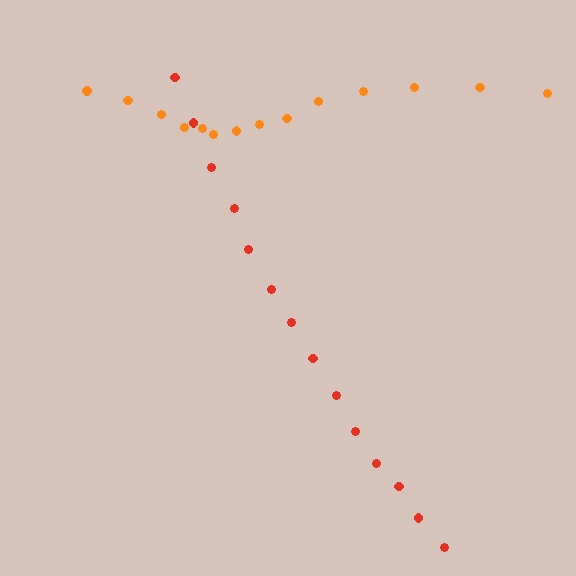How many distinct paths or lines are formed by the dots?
There are 2 distinct paths.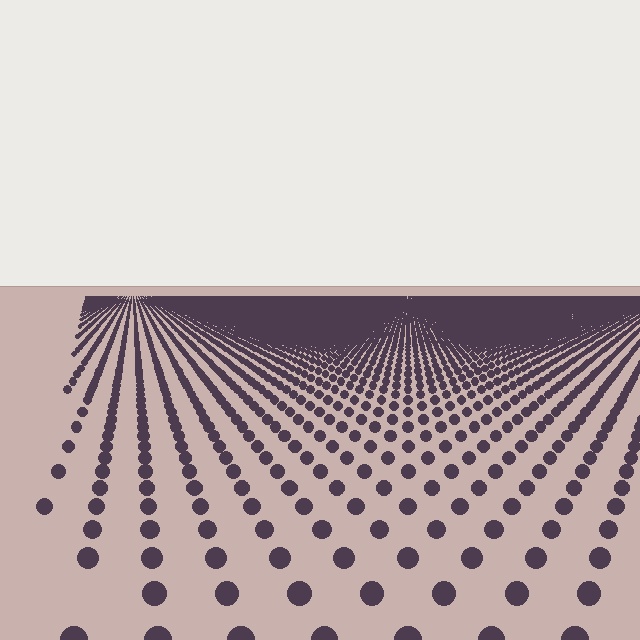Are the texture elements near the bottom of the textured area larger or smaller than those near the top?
Larger. Near the bottom, elements are closer to the viewer and appear at a bigger on-screen size.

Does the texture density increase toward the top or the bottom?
Density increases toward the top.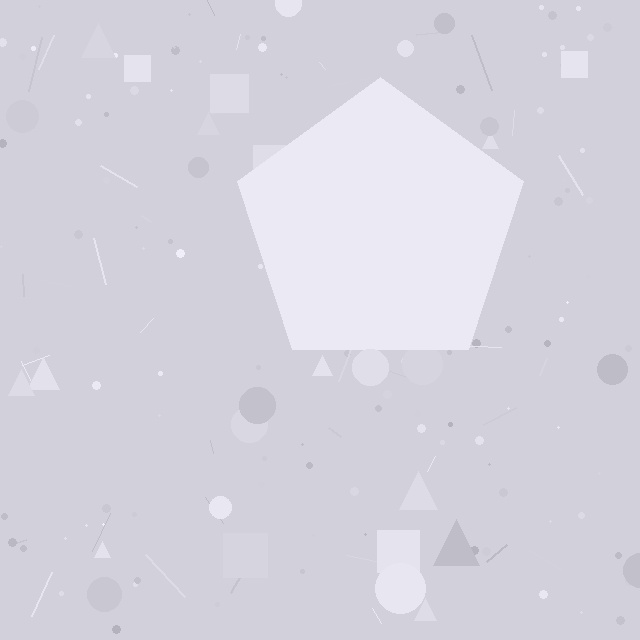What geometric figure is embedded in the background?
A pentagon is embedded in the background.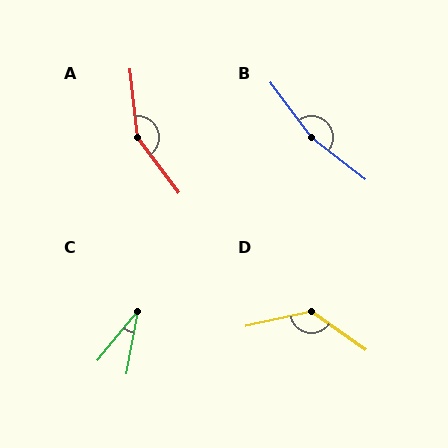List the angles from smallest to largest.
C (30°), D (133°), A (149°), B (164°).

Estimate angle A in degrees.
Approximately 149 degrees.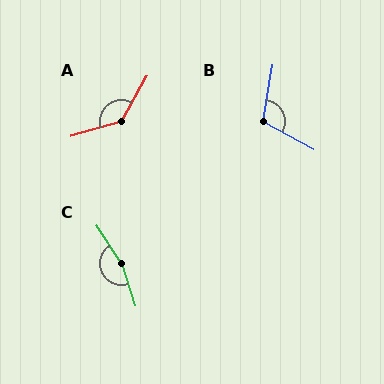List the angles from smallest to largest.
B (109°), A (136°), C (163°).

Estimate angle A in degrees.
Approximately 136 degrees.